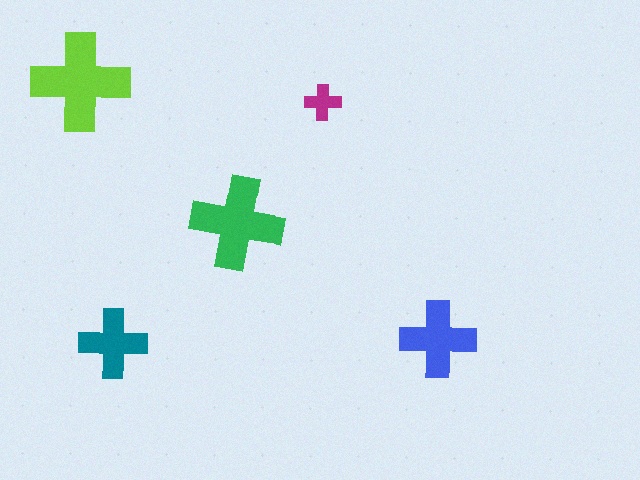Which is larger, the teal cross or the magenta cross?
The teal one.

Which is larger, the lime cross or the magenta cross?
The lime one.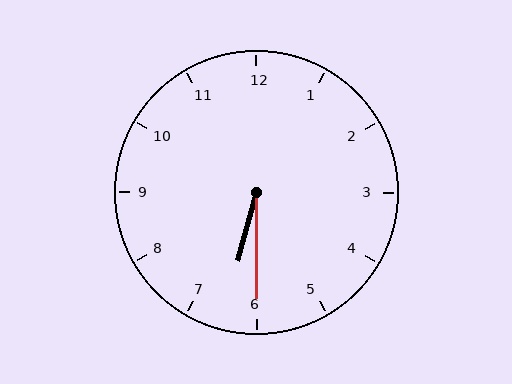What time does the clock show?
6:30.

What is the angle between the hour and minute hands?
Approximately 15 degrees.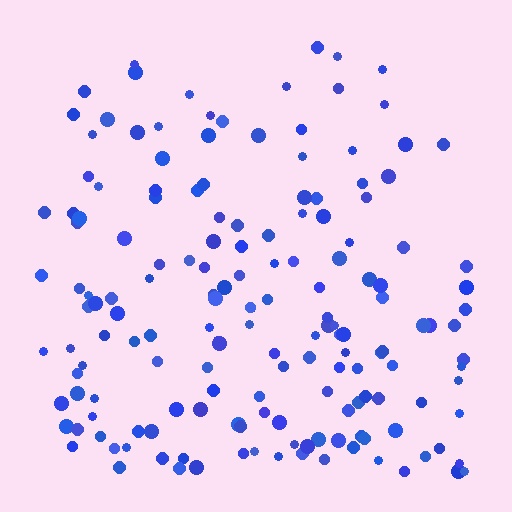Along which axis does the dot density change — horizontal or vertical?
Vertical.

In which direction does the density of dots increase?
From top to bottom, with the bottom side densest.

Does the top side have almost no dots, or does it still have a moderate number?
Still a moderate number, just noticeably fewer than the bottom.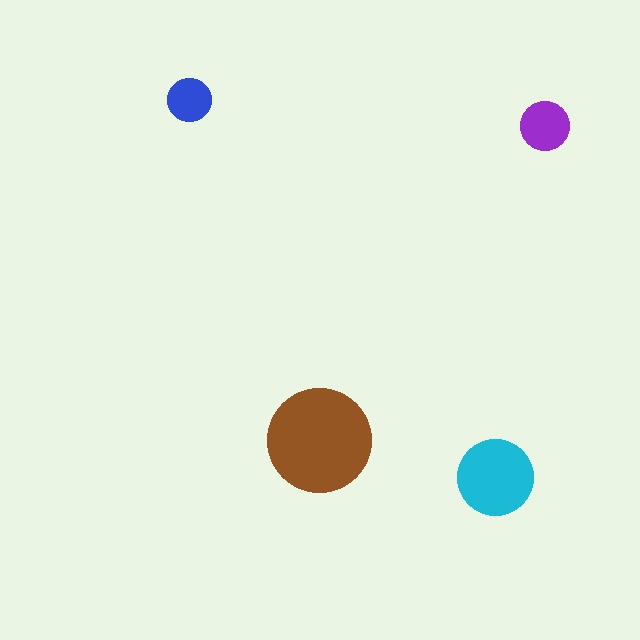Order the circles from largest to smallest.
the brown one, the cyan one, the purple one, the blue one.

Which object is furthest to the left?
The blue circle is leftmost.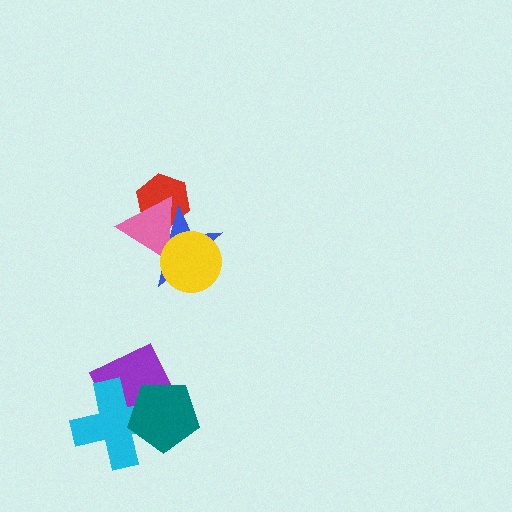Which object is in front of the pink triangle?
The yellow circle is in front of the pink triangle.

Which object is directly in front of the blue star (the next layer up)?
The pink triangle is directly in front of the blue star.